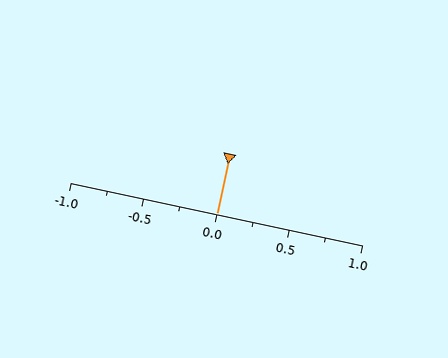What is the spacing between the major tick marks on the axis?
The major ticks are spaced 0.5 apart.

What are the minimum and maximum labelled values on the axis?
The axis runs from -1.0 to 1.0.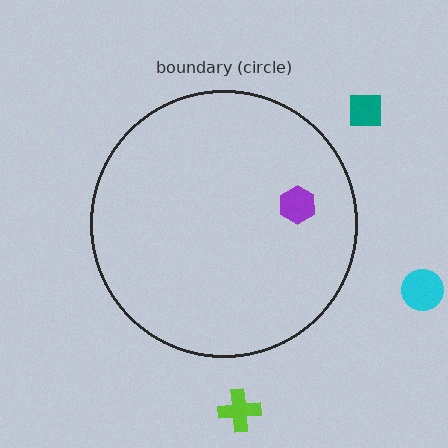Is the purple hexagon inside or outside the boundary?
Inside.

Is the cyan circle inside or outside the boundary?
Outside.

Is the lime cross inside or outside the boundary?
Outside.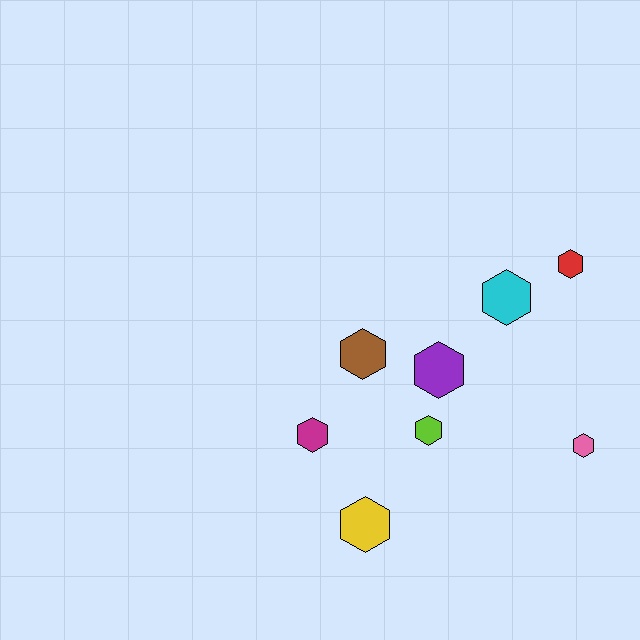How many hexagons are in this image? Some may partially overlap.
There are 8 hexagons.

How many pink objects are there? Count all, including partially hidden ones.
There is 1 pink object.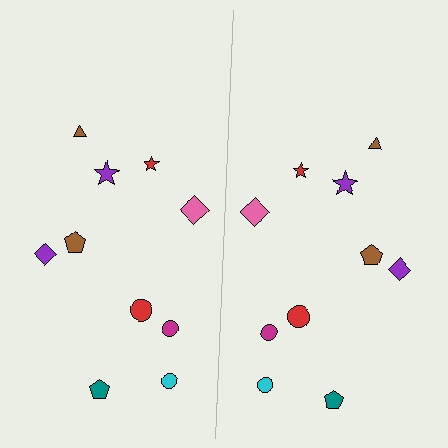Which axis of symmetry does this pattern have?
The pattern has a vertical axis of symmetry running through the center of the image.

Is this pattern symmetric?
Yes, this pattern has bilateral (reflection) symmetry.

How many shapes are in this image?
There are 20 shapes in this image.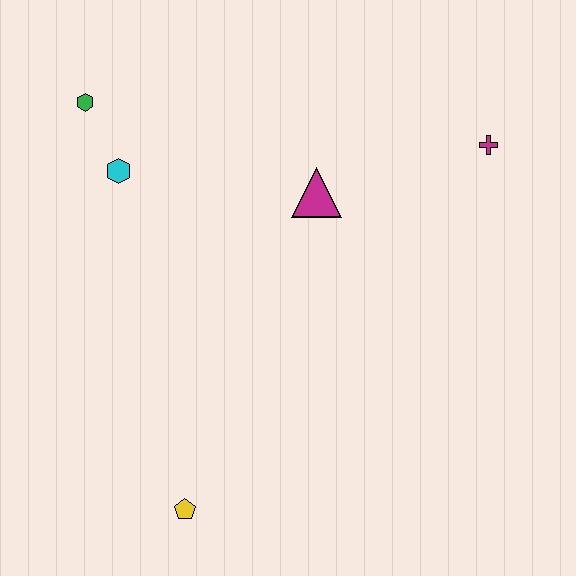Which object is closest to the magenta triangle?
The magenta cross is closest to the magenta triangle.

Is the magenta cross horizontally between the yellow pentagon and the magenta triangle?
No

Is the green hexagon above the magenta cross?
Yes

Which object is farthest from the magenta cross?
The yellow pentagon is farthest from the magenta cross.